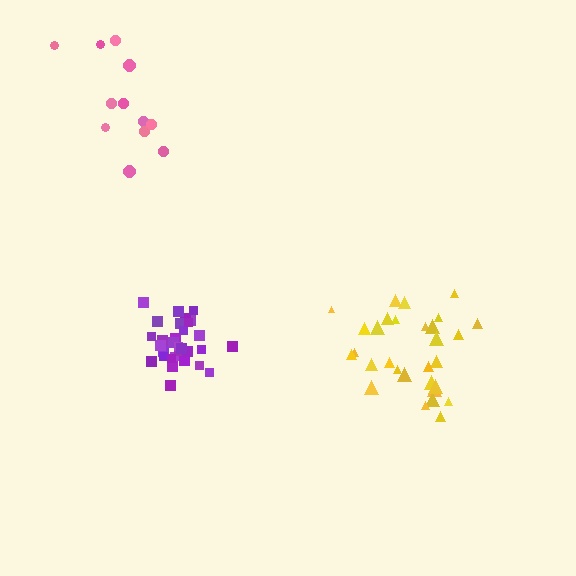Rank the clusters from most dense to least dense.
purple, yellow, pink.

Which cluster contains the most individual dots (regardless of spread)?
Purple (31).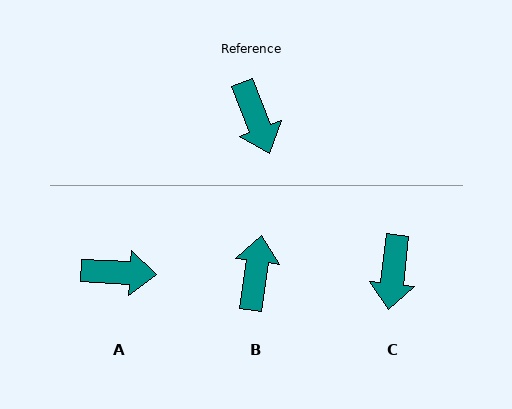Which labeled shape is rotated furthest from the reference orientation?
B, about 151 degrees away.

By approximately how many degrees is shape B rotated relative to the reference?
Approximately 151 degrees counter-clockwise.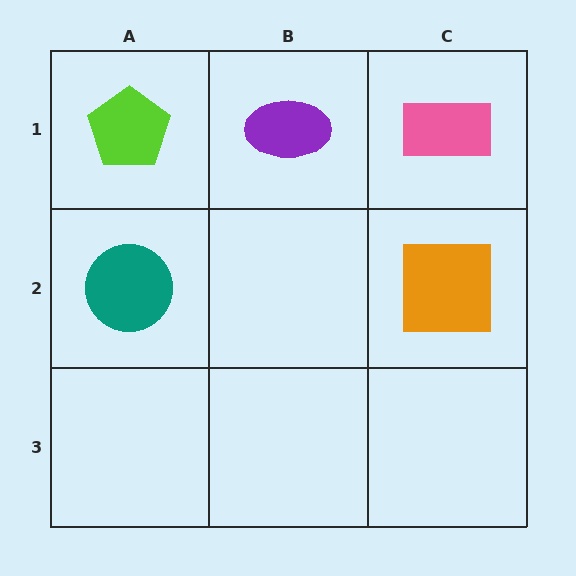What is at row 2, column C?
An orange square.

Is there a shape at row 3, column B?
No, that cell is empty.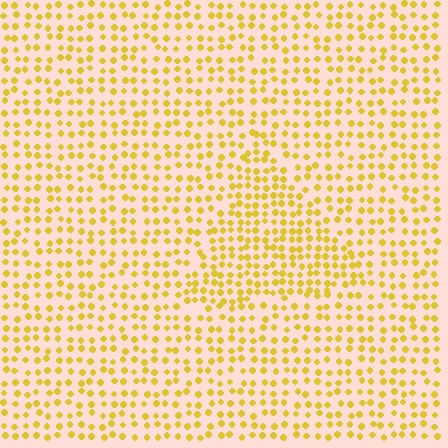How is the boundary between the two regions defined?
The boundary is defined by a change in element density (approximately 1.5x ratio). All elements are the same color, size, and shape.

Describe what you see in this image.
The image contains small yellow elements arranged at two different densities. A triangle-shaped region is visible where the elements are more densely packed than the surrounding area.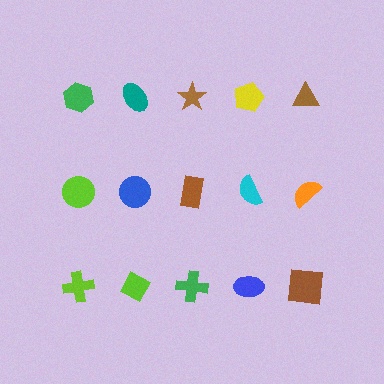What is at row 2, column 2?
A blue circle.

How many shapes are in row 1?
5 shapes.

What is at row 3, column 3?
A green cross.